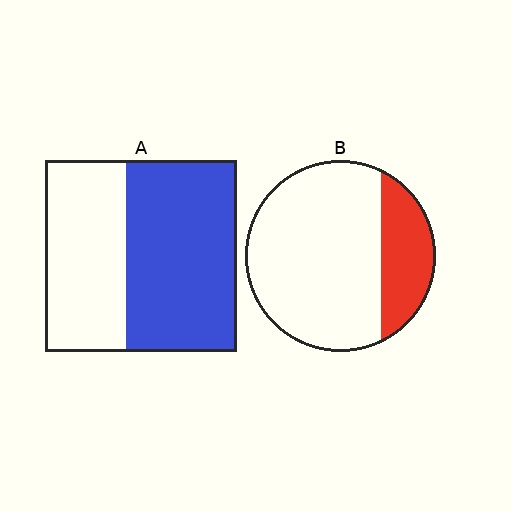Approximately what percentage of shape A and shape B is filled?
A is approximately 60% and B is approximately 25%.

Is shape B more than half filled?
No.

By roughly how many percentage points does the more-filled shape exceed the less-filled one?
By roughly 35 percentage points (A over B).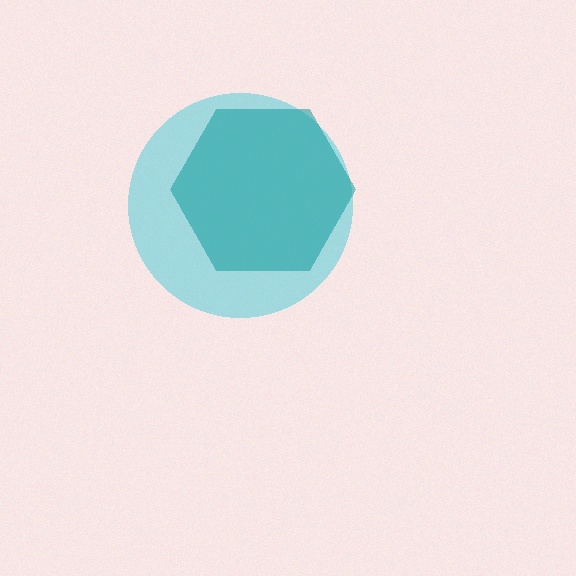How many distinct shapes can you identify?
There are 2 distinct shapes: a cyan circle, a teal hexagon.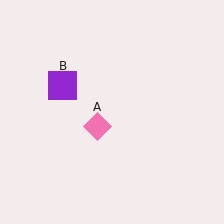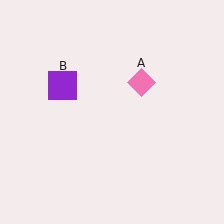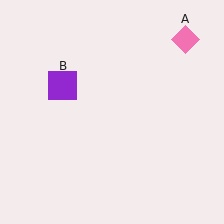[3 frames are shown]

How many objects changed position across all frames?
1 object changed position: pink diamond (object A).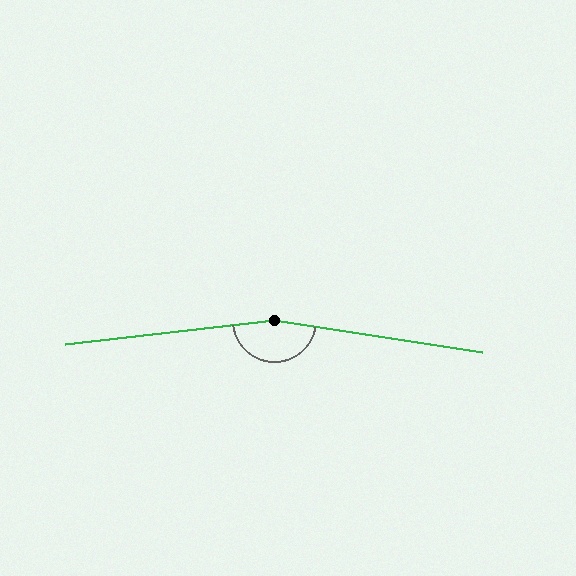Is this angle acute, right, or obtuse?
It is obtuse.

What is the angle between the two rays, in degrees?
Approximately 165 degrees.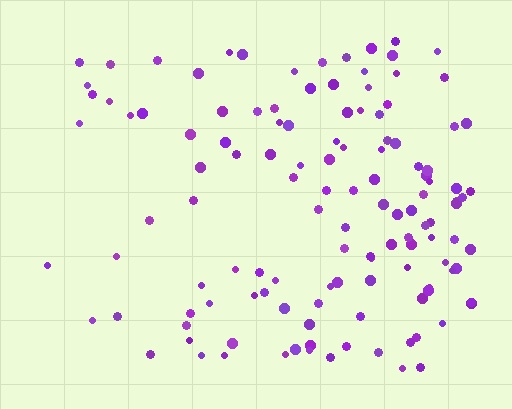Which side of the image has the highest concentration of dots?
The right.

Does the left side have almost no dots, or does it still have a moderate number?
Still a moderate number, just noticeably fewer than the right.